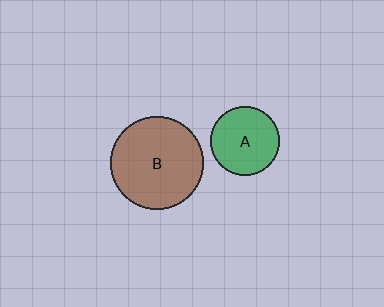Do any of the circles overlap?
No, none of the circles overlap.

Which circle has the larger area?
Circle B (brown).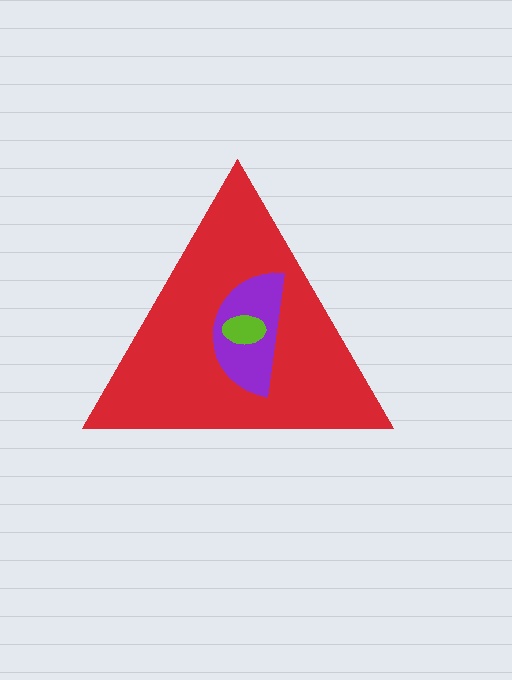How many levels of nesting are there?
3.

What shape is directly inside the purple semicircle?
The lime ellipse.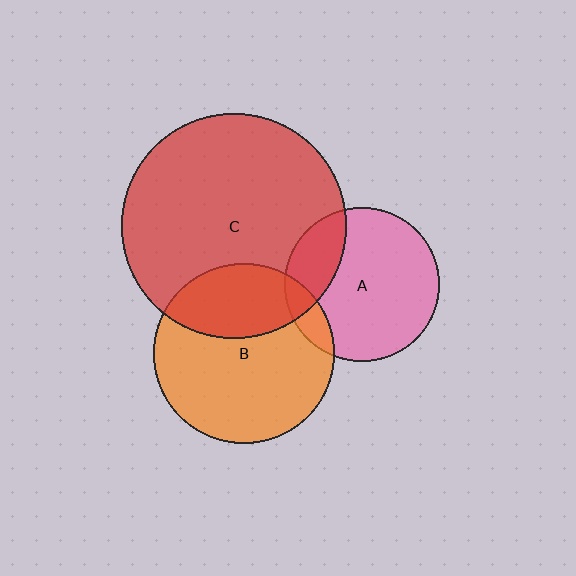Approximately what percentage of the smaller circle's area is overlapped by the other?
Approximately 30%.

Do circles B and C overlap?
Yes.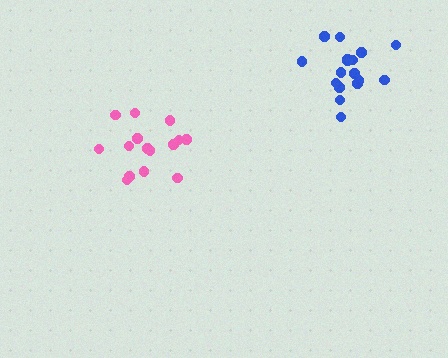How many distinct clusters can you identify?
There are 2 distinct clusters.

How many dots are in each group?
Group 1: 15 dots, Group 2: 17 dots (32 total).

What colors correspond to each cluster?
The clusters are colored: pink, blue.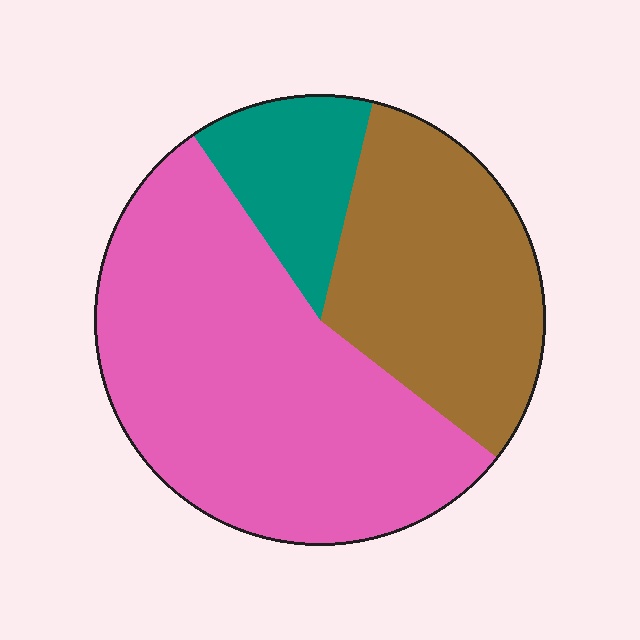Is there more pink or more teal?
Pink.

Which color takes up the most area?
Pink, at roughly 55%.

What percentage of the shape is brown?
Brown takes up about one third (1/3) of the shape.